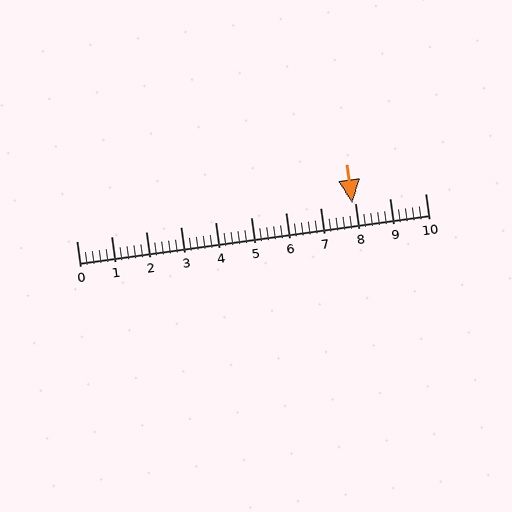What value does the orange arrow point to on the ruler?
The orange arrow points to approximately 7.9.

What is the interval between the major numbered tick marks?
The major tick marks are spaced 1 units apart.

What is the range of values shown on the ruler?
The ruler shows values from 0 to 10.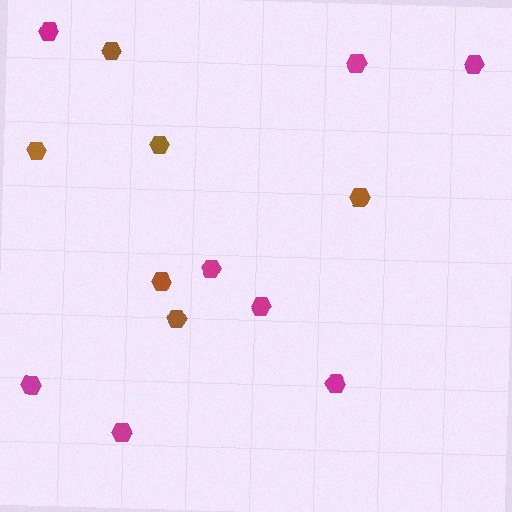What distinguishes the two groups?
There are 2 groups: one group of magenta hexagons (8) and one group of brown hexagons (6).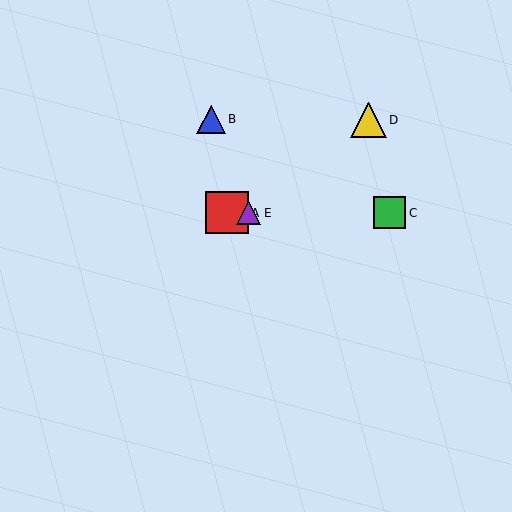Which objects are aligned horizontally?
Objects A, C, E are aligned horizontally.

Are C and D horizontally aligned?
No, C is at y≈213 and D is at y≈120.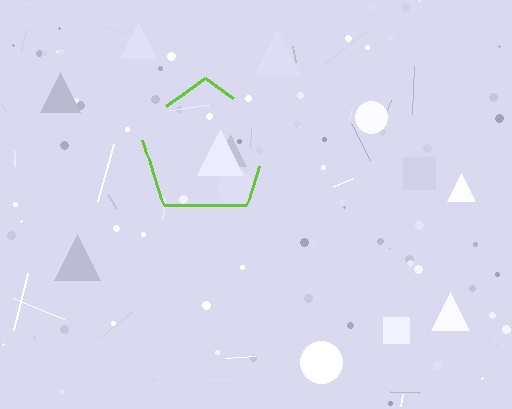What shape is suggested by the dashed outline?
The dashed outline suggests a pentagon.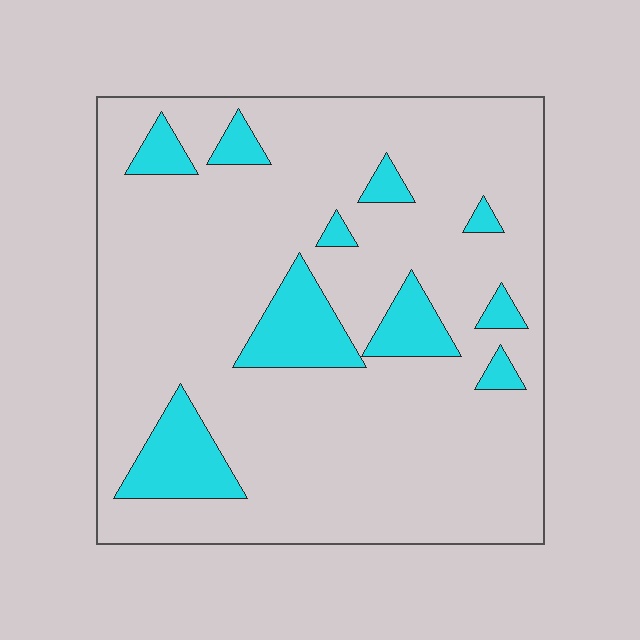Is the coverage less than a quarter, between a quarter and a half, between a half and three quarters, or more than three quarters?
Less than a quarter.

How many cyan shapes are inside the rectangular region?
10.